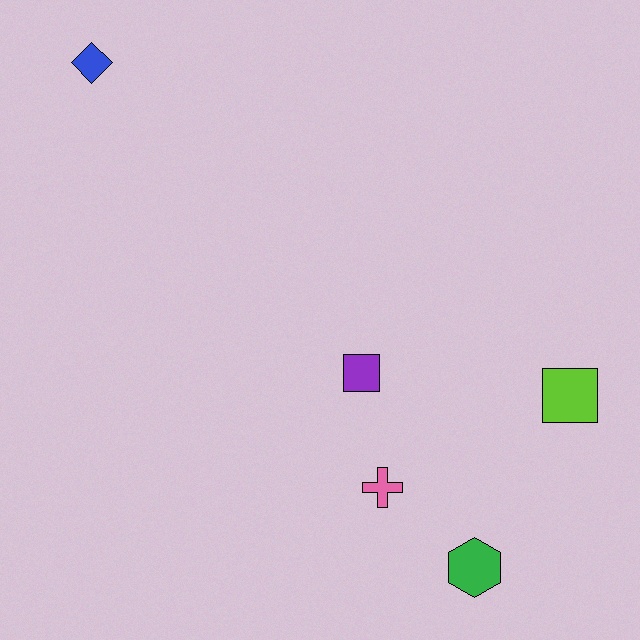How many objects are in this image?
There are 5 objects.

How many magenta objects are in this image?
There are no magenta objects.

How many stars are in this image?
There are no stars.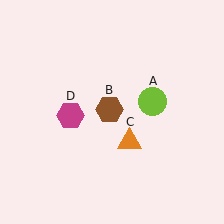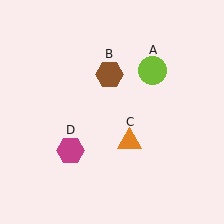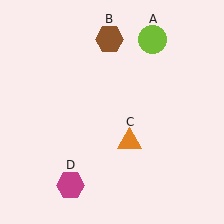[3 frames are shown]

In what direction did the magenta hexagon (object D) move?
The magenta hexagon (object D) moved down.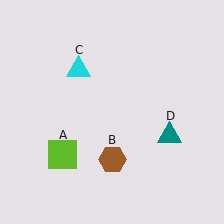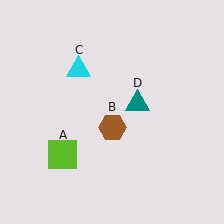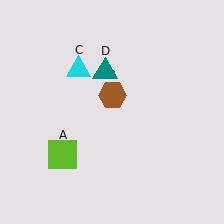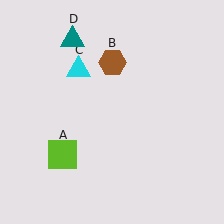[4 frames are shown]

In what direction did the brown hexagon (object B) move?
The brown hexagon (object B) moved up.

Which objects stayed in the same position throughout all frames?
Lime square (object A) and cyan triangle (object C) remained stationary.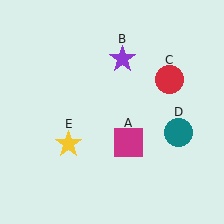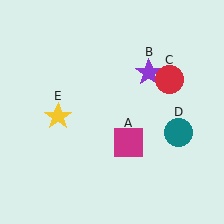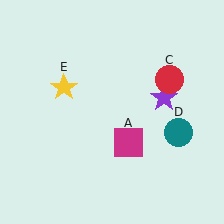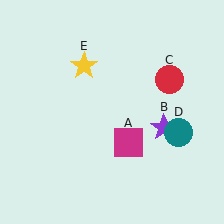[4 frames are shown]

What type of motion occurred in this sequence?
The purple star (object B), yellow star (object E) rotated clockwise around the center of the scene.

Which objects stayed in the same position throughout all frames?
Magenta square (object A) and red circle (object C) and teal circle (object D) remained stationary.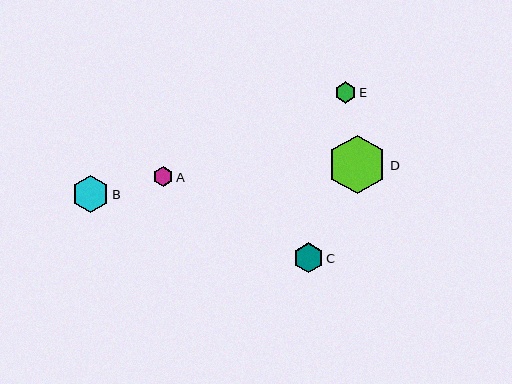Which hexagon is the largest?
Hexagon D is the largest with a size of approximately 59 pixels.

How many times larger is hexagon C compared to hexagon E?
Hexagon C is approximately 1.4 times the size of hexagon E.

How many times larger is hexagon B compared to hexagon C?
Hexagon B is approximately 1.2 times the size of hexagon C.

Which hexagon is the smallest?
Hexagon A is the smallest with a size of approximately 20 pixels.